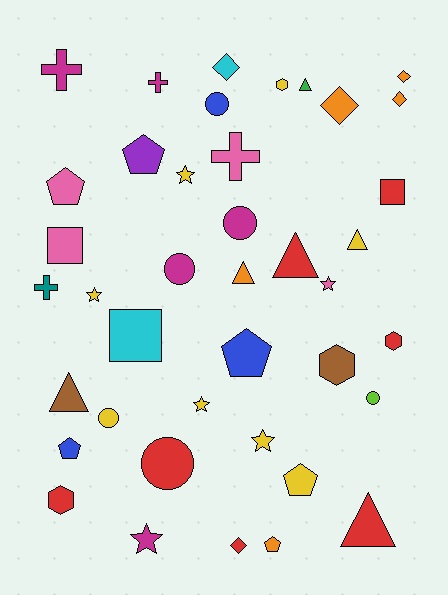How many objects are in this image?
There are 40 objects.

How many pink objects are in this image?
There are 4 pink objects.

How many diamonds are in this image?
There are 5 diamonds.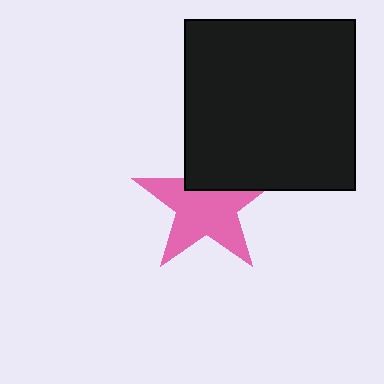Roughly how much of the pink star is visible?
Most of it is visible (roughly 69%).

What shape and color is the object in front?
The object in front is a black square.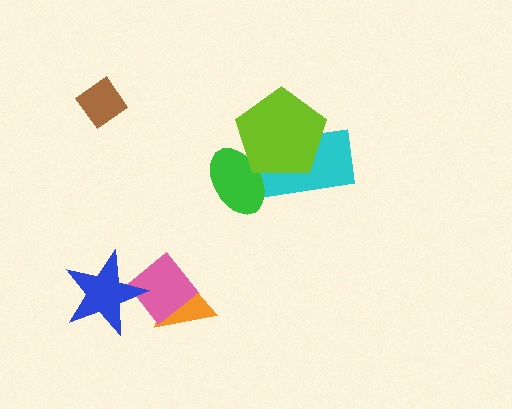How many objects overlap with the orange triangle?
1 object overlaps with the orange triangle.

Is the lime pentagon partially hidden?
No, no other shape covers it.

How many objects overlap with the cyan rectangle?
2 objects overlap with the cyan rectangle.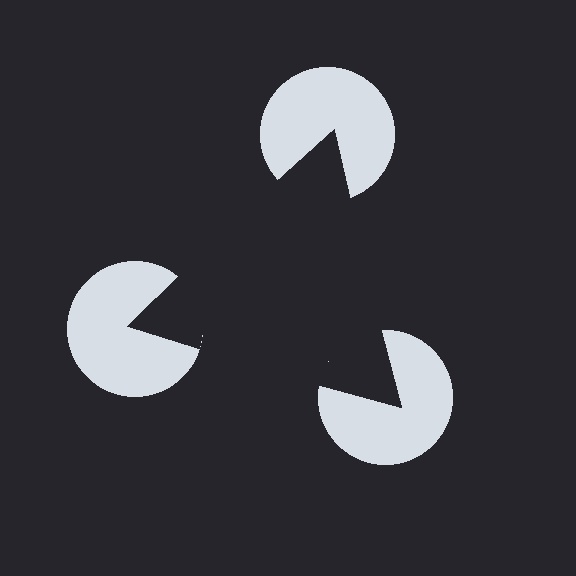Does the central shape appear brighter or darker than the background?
It typically appears slightly darker than the background, even though no actual brightness change is drawn.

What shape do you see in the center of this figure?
An illusory triangle — its edges are inferred from the aligned wedge cuts in the pac-man discs, not physically drawn.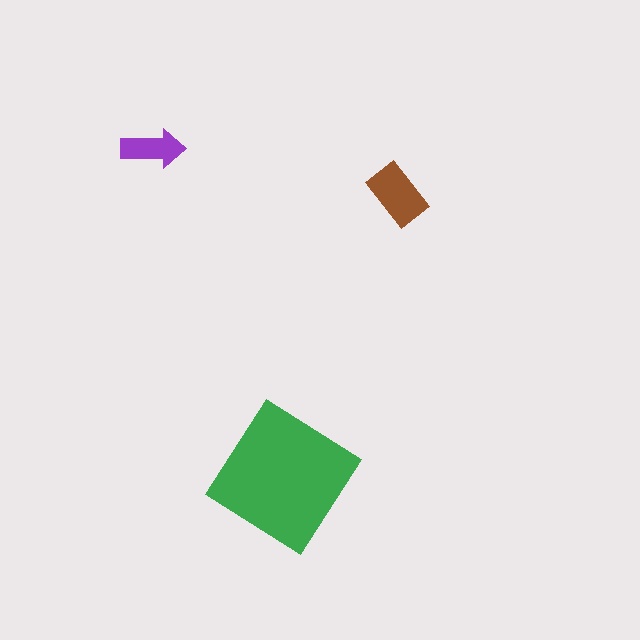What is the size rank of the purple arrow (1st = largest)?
3rd.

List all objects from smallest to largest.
The purple arrow, the brown rectangle, the green diamond.